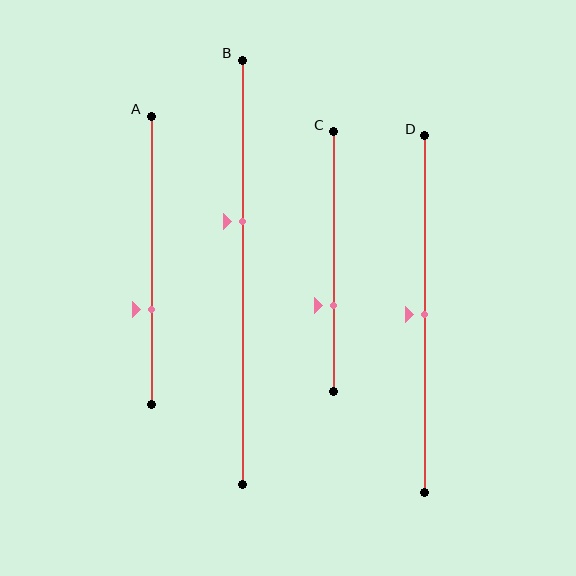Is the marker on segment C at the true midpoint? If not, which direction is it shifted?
No, the marker on segment C is shifted downward by about 17% of the segment length.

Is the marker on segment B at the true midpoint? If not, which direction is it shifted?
No, the marker on segment B is shifted upward by about 12% of the segment length.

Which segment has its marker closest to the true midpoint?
Segment D has its marker closest to the true midpoint.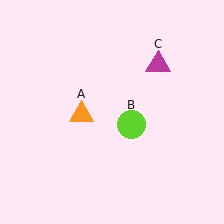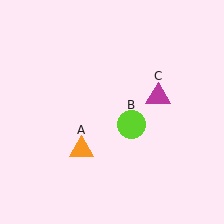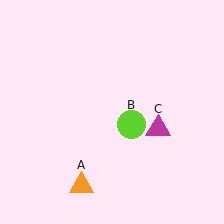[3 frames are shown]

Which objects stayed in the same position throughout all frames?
Lime circle (object B) remained stationary.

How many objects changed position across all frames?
2 objects changed position: orange triangle (object A), magenta triangle (object C).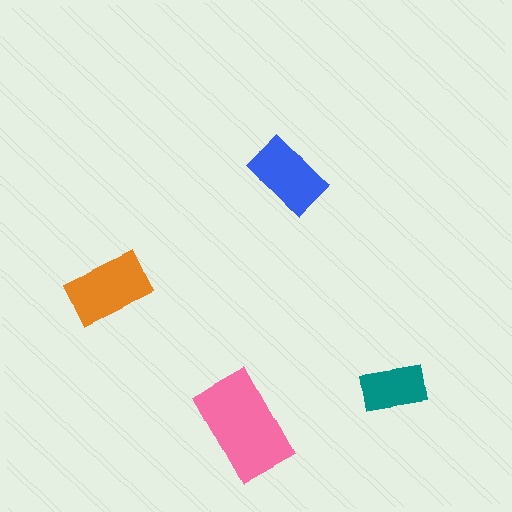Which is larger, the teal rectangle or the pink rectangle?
The pink one.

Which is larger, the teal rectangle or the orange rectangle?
The orange one.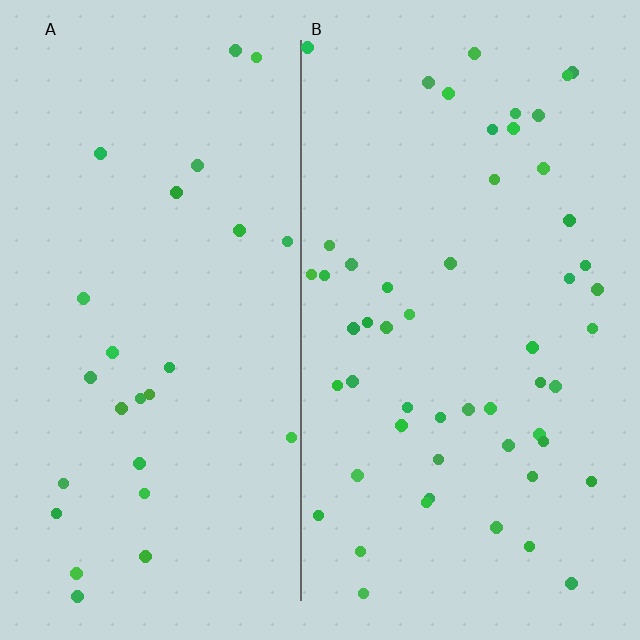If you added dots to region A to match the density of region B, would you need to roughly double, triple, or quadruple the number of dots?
Approximately double.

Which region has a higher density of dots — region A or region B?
B (the right).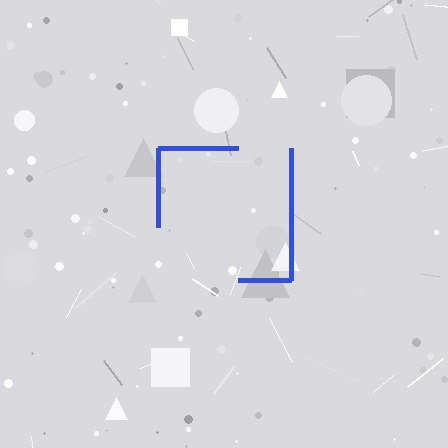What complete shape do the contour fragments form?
The contour fragments form a square.